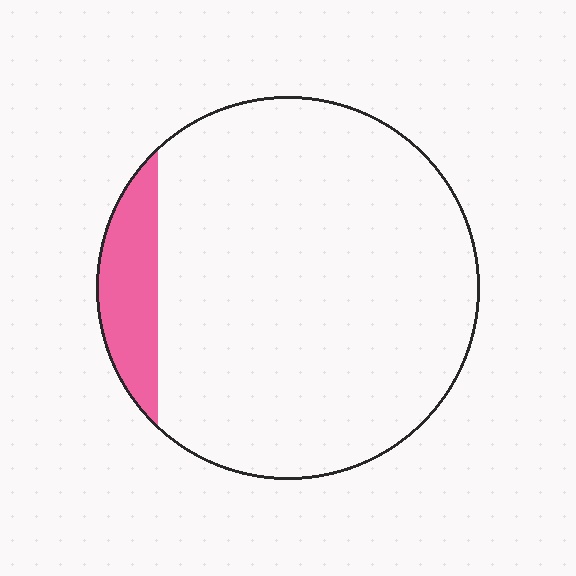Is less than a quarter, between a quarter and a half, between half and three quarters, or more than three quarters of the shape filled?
Less than a quarter.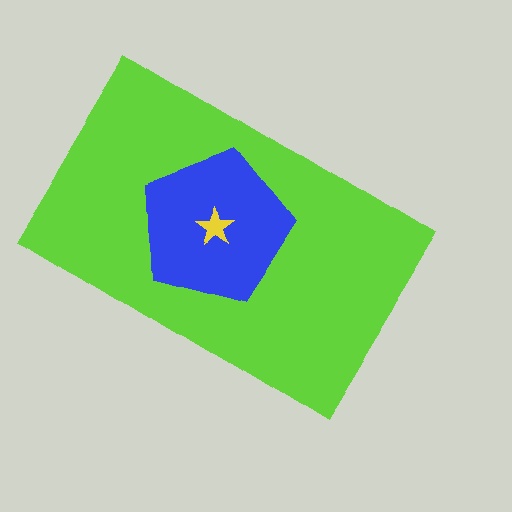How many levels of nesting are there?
3.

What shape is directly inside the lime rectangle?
The blue pentagon.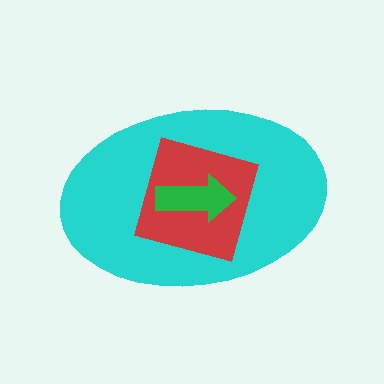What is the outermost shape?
The cyan ellipse.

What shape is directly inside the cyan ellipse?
The red diamond.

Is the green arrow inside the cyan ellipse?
Yes.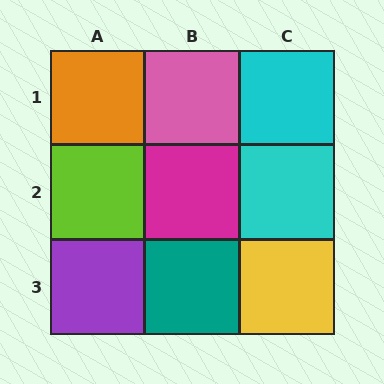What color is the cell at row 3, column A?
Purple.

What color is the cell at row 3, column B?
Teal.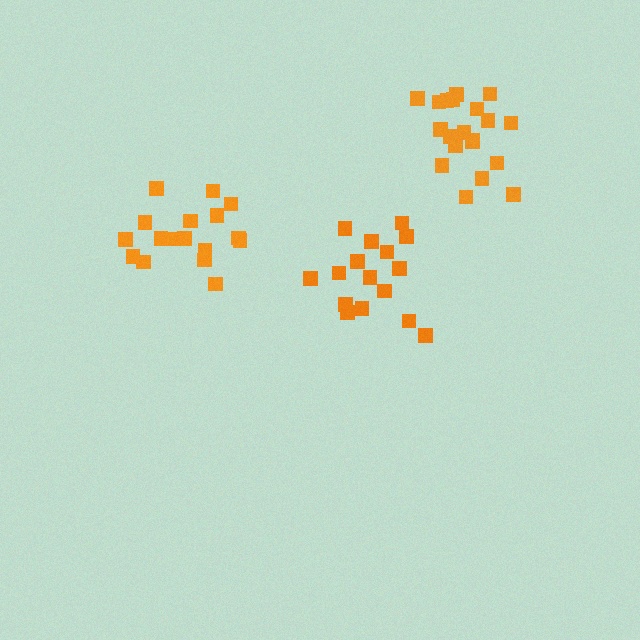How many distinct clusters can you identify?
There are 3 distinct clusters.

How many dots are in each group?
Group 1: 20 dots, Group 2: 16 dots, Group 3: 17 dots (53 total).